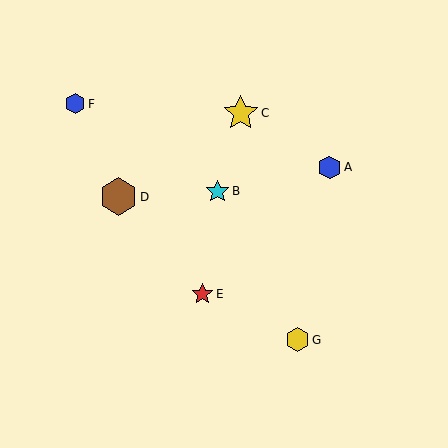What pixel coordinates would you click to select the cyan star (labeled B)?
Click at (217, 191) to select the cyan star B.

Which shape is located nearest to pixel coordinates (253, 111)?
The yellow star (labeled C) at (241, 113) is nearest to that location.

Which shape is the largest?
The brown hexagon (labeled D) is the largest.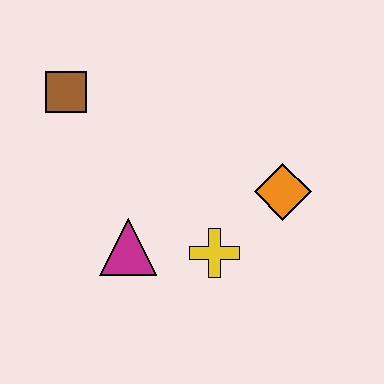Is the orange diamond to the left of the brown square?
No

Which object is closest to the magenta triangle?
The yellow cross is closest to the magenta triangle.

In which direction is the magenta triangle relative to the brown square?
The magenta triangle is below the brown square.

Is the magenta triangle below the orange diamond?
Yes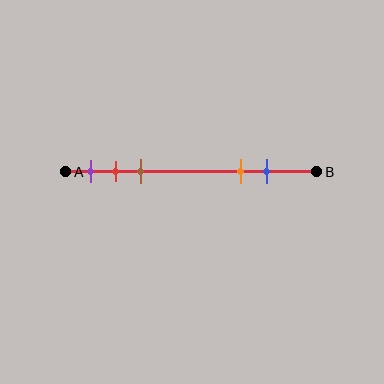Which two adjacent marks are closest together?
The red and brown marks are the closest adjacent pair.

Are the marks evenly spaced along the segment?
No, the marks are not evenly spaced.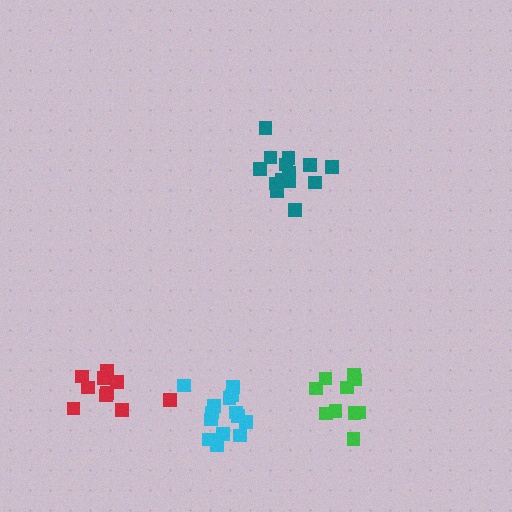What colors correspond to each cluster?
The clusters are colored: red, cyan, green, teal.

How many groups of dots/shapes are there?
There are 4 groups.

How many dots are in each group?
Group 1: 10 dots, Group 2: 14 dots, Group 3: 10 dots, Group 4: 14 dots (48 total).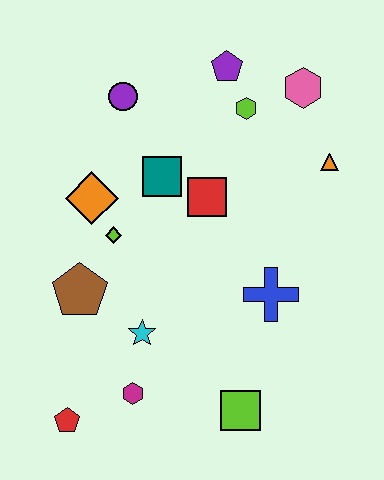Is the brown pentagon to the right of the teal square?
No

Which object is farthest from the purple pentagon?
The red pentagon is farthest from the purple pentagon.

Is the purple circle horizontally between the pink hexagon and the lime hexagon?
No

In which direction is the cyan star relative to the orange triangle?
The cyan star is to the left of the orange triangle.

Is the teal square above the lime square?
Yes